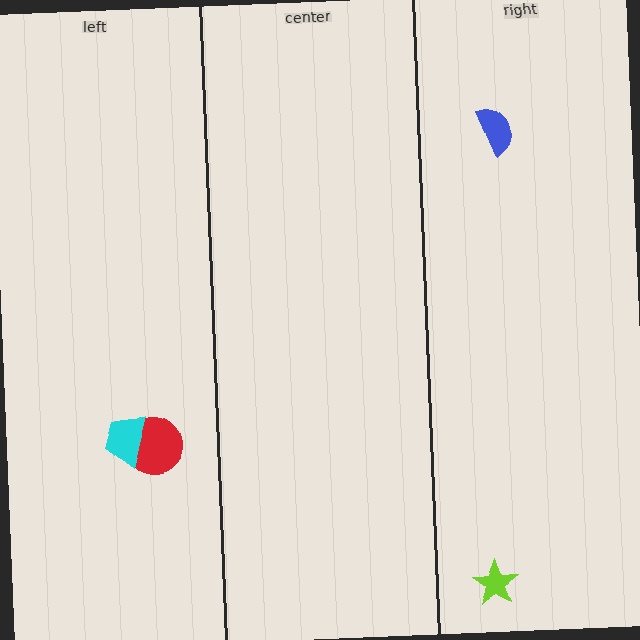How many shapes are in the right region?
2.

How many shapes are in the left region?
2.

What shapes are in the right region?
The lime star, the blue semicircle.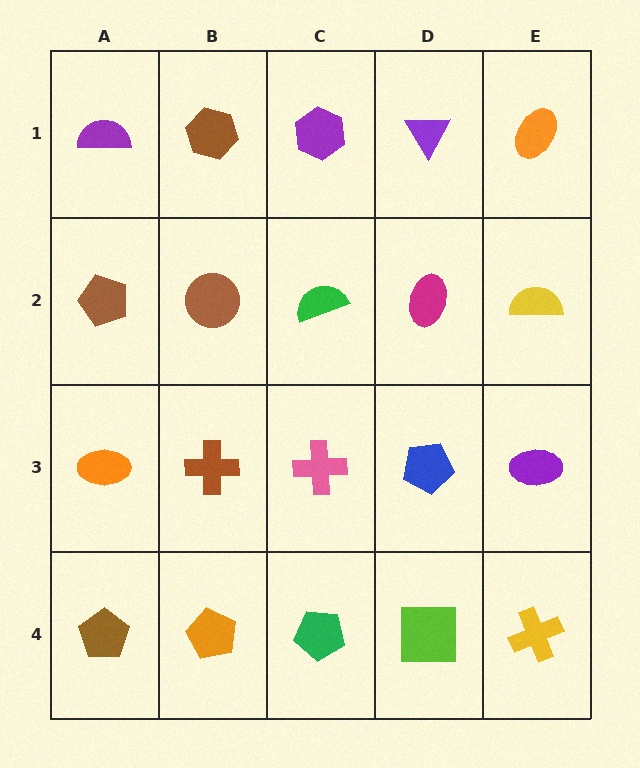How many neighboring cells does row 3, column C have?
4.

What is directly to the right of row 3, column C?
A blue pentagon.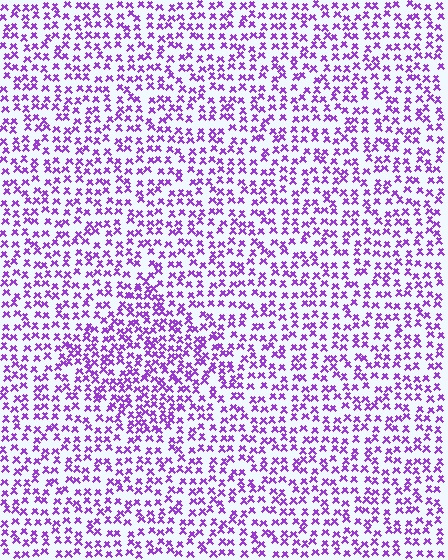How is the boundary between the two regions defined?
The boundary is defined by a change in element density (approximately 1.5x ratio). All elements are the same color, size, and shape.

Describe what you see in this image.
The image contains small purple elements arranged at two different densities. A diamond-shaped region is visible where the elements are more densely packed than the surrounding area.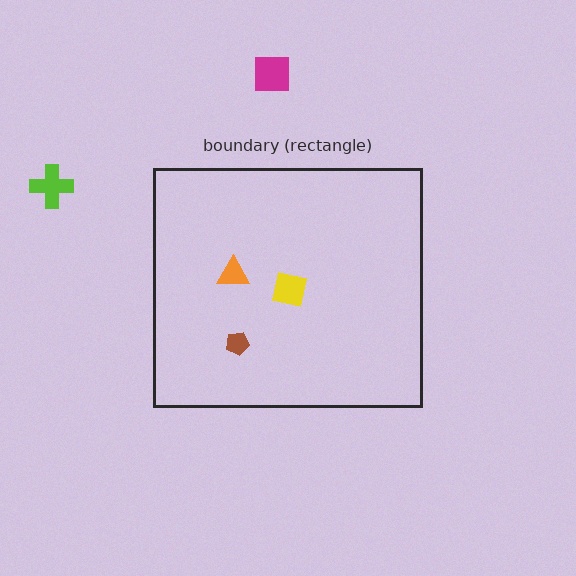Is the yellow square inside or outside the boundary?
Inside.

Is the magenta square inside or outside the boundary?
Outside.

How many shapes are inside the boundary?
3 inside, 2 outside.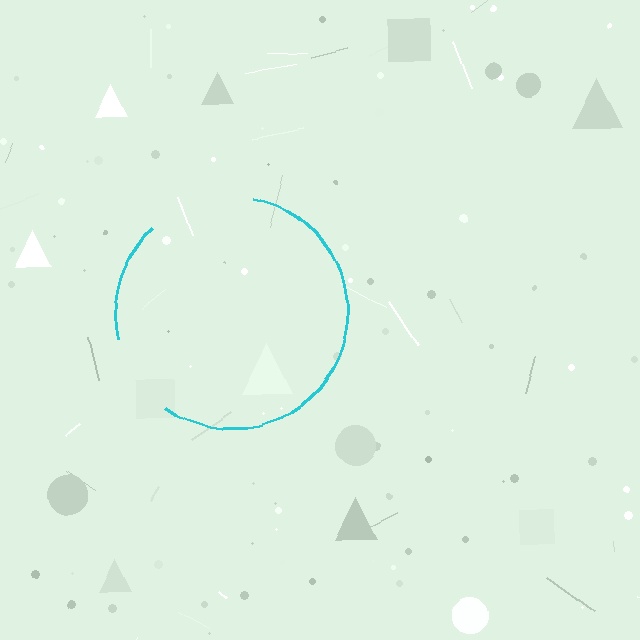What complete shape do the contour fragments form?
The contour fragments form a circle.